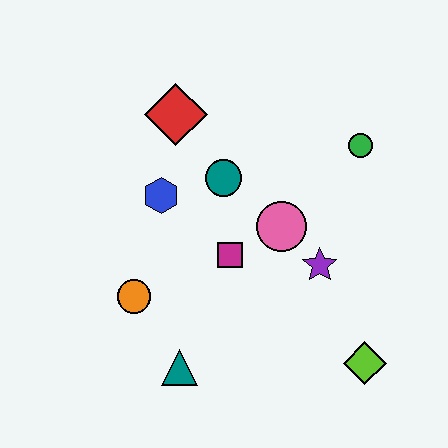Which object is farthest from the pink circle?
The teal triangle is farthest from the pink circle.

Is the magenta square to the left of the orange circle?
No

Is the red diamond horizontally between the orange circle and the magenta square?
Yes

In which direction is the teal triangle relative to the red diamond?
The teal triangle is below the red diamond.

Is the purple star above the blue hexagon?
No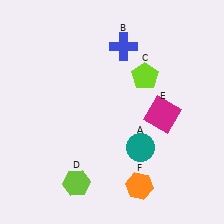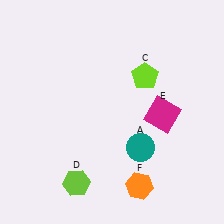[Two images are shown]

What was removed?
The blue cross (B) was removed in Image 2.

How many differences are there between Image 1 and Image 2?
There is 1 difference between the two images.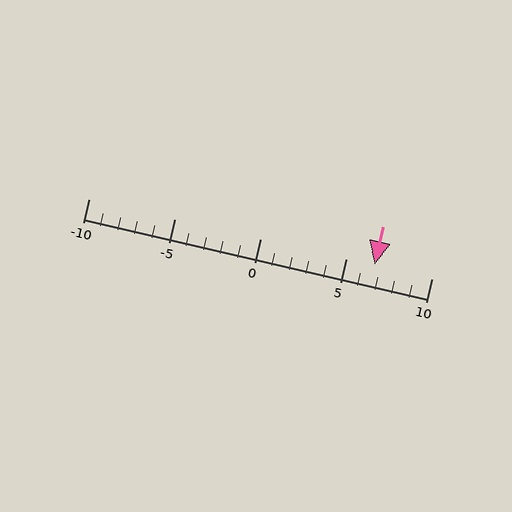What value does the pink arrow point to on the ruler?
The pink arrow points to approximately 7.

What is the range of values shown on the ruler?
The ruler shows values from -10 to 10.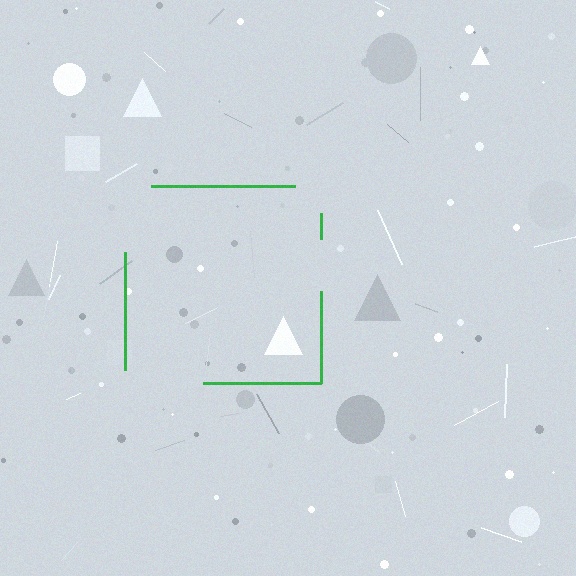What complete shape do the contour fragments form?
The contour fragments form a square.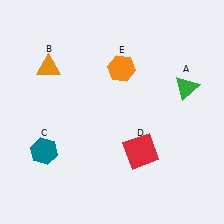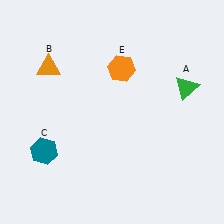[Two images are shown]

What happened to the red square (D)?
The red square (D) was removed in Image 2. It was in the bottom-right area of Image 1.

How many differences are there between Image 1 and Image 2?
There is 1 difference between the two images.